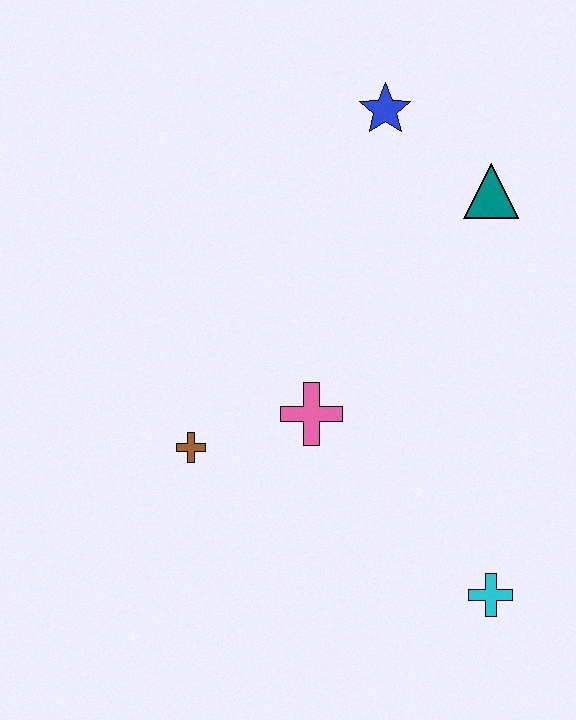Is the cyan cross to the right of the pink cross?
Yes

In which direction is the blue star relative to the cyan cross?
The blue star is above the cyan cross.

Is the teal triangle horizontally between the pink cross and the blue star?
No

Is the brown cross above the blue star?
No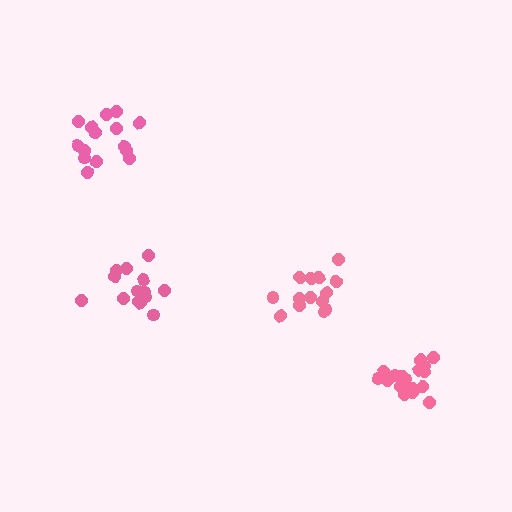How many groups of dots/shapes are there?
There are 4 groups.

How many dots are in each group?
Group 1: 19 dots, Group 2: 14 dots, Group 3: 15 dots, Group 4: 14 dots (62 total).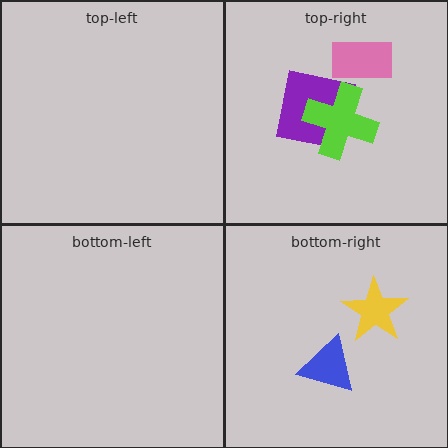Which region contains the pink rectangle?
The top-right region.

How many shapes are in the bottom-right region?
2.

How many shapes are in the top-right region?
3.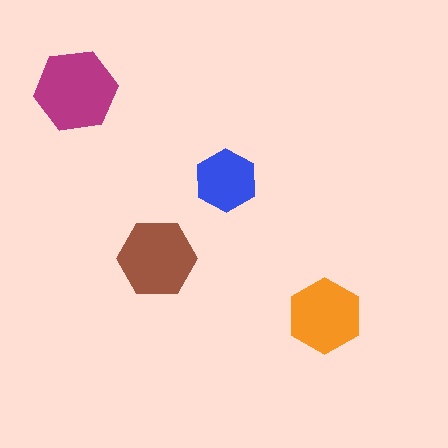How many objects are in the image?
There are 4 objects in the image.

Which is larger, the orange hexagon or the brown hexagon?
The brown one.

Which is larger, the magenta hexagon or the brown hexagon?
The magenta one.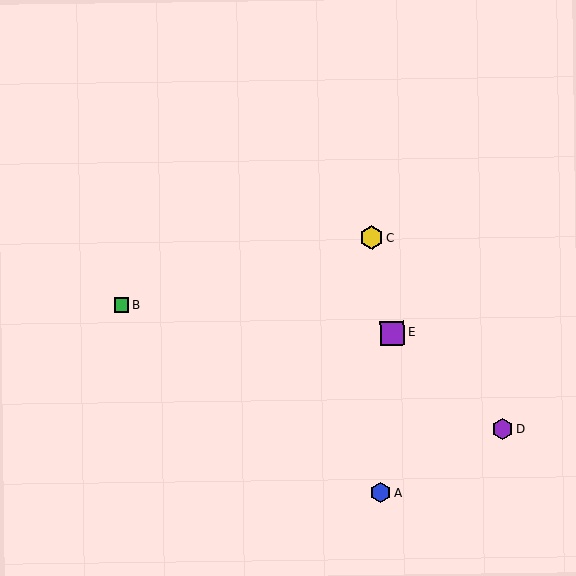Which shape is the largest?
The purple square (labeled E) is the largest.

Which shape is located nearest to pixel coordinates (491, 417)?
The purple hexagon (labeled D) at (502, 429) is nearest to that location.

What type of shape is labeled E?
Shape E is a purple square.